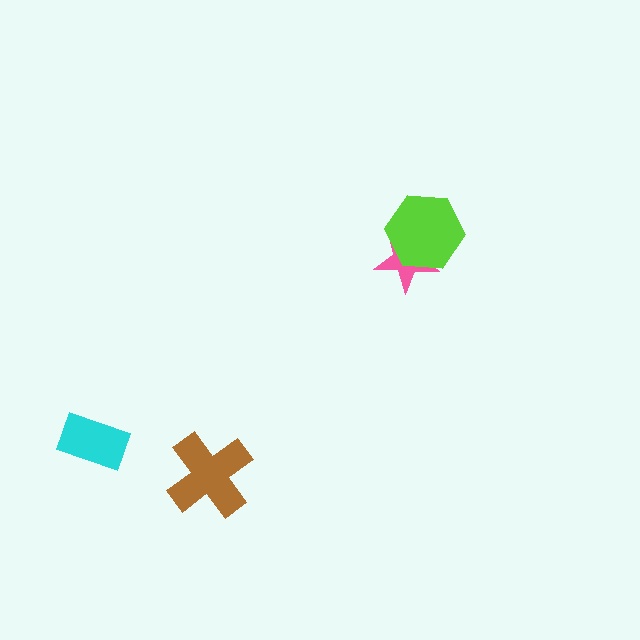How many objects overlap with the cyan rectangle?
0 objects overlap with the cyan rectangle.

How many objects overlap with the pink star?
1 object overlaps with the pink star.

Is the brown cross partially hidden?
No, no other shape covers it.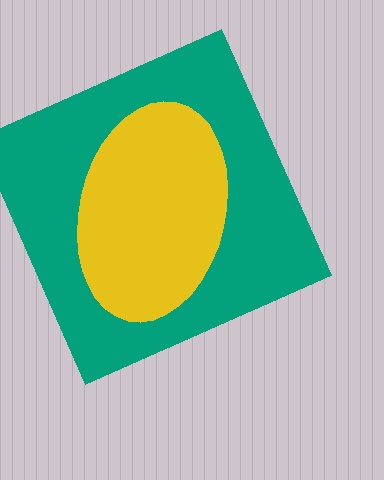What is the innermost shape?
The yellow ellipse.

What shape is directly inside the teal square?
The yellow ellipse.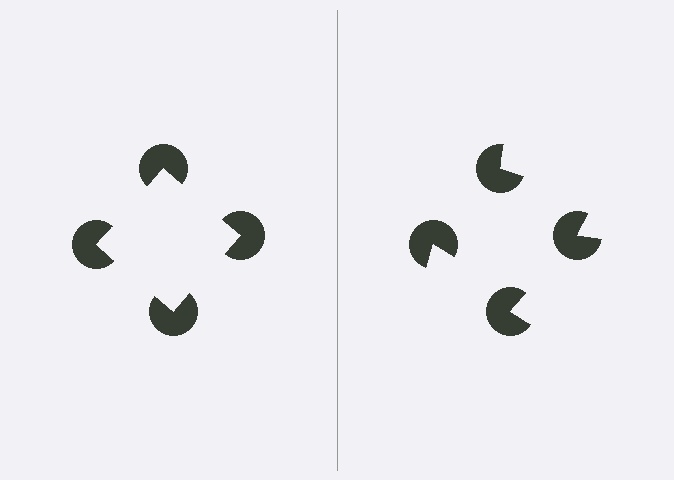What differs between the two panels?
The pac-man discs are positioned identically on both sides; only the wedge orientations differ. On the left they align to a square; on the right they are misaligned.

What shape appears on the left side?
An illusory square.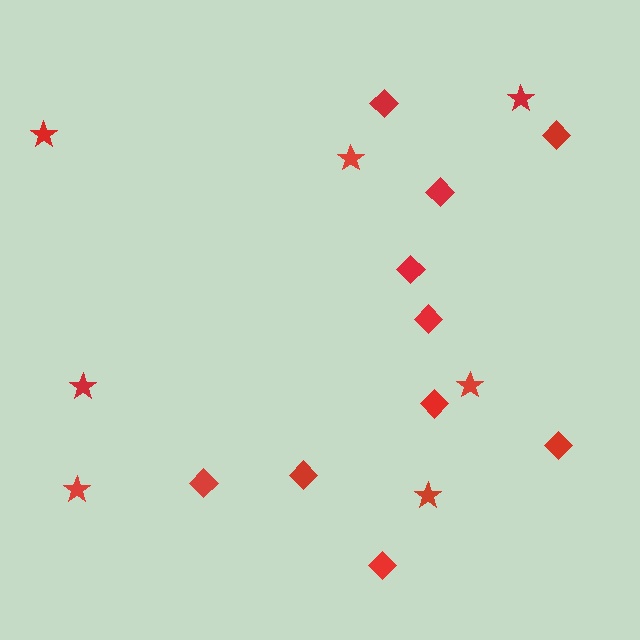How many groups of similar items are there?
There are 2 groups: one group of stars (7) and one group of diamonds (10).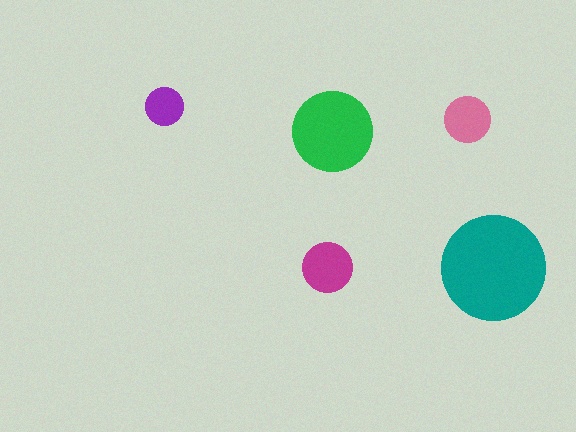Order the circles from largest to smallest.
the teal one, the green one, the magenta one, the pink one, the purple one.